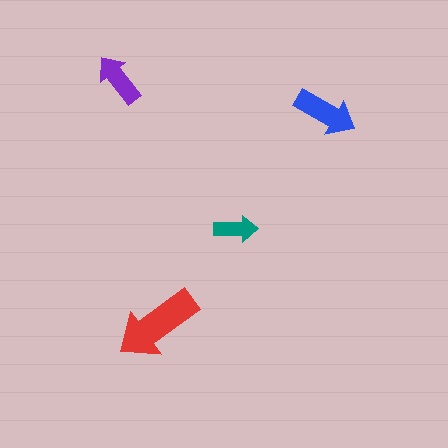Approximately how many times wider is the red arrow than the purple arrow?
About 1.5 times wider.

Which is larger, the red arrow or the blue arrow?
The red one.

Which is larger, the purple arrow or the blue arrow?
The blue one.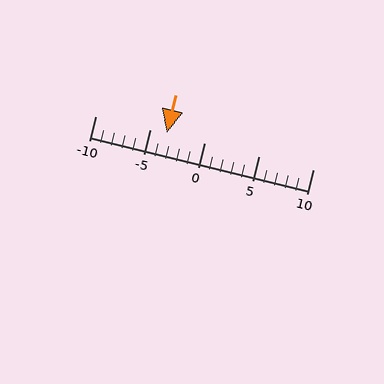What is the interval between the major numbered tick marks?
The major tick marks are spaced 5 units apart.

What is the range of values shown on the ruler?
The ruler shows values from -10 to 10.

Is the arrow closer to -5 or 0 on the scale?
The arrow is closer to -5.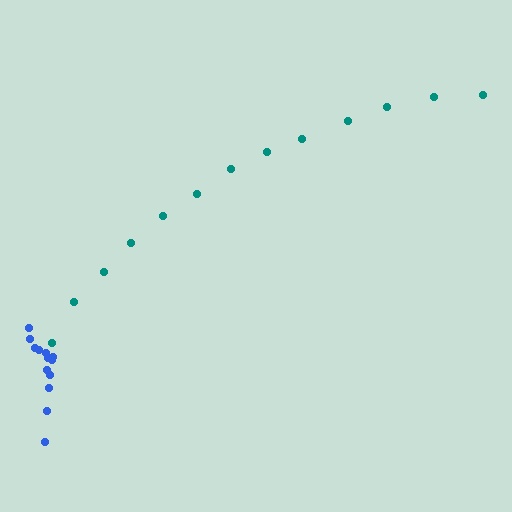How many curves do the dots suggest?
There are 2 distinct paths.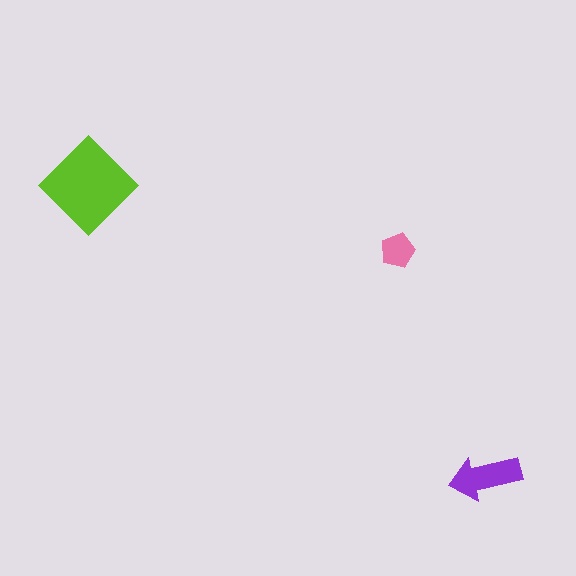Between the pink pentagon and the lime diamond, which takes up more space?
The lime diamond.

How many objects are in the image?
There are 3 objects in the image.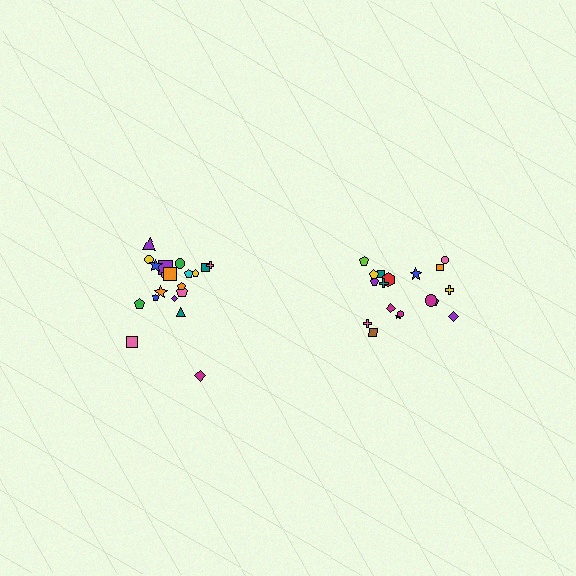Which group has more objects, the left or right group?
The left group.